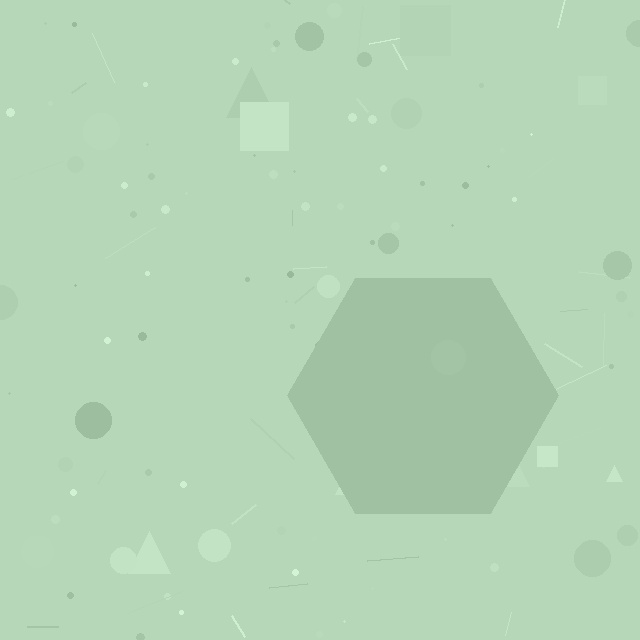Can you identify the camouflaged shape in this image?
The camouflaged shape is a hexagon.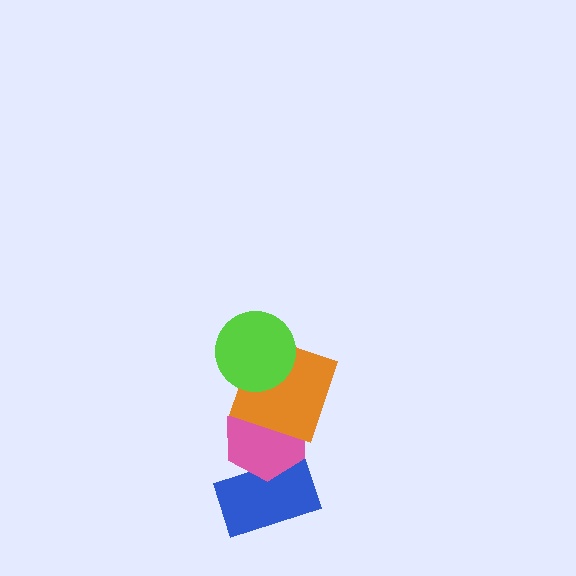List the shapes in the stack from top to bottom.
From top to bottom: the lime circle, the orange square, the pink hexagon, the blue rectangle.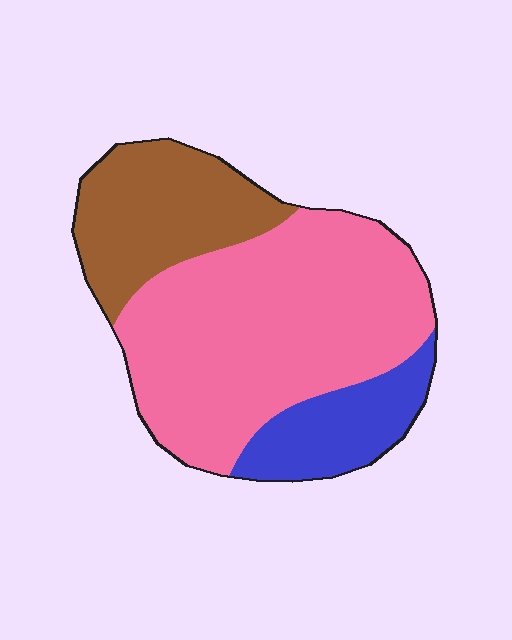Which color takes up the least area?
Blue, at roughly 15%.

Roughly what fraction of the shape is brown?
Brown takes up about one quarter (1/4) of the shape.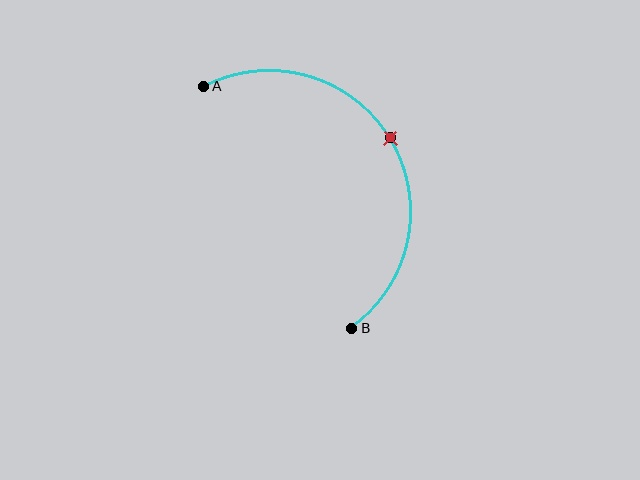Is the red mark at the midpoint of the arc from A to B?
Yes. The red mark lies on the arc at equal arc-length from both A and B — it is the arc midpoint.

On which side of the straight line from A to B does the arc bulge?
The arc bulges to the right of the straight line connecting A and B.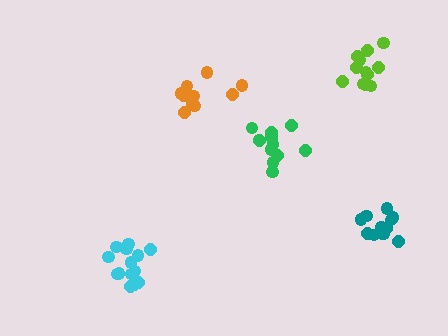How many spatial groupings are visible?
There are 5 spatial groupings.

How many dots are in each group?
Group 1: 12 dots, Group 2: 12 dots, Group 3: 10 dots, Group 4: 14 dots, Group 5: 12 dots (60 total).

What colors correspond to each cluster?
The clusters are colored: lime, green, orange, cyan, teal.